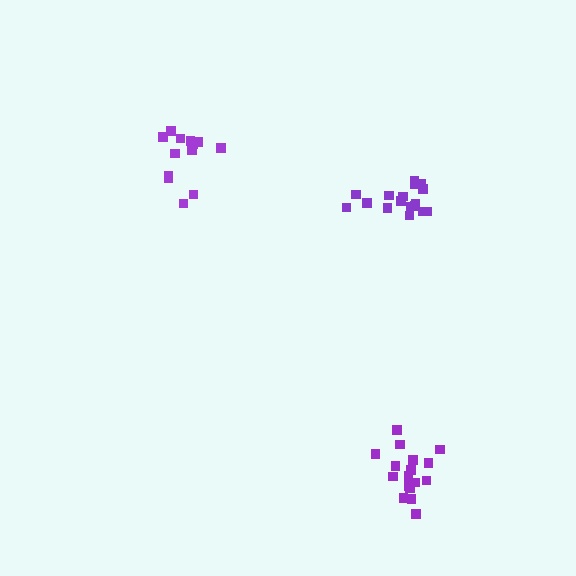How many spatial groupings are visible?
There are 3 spatial groupings.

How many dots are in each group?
Group 1: 18 dots, Group 2: 13 dots, Group 3: 17 dots (48 total).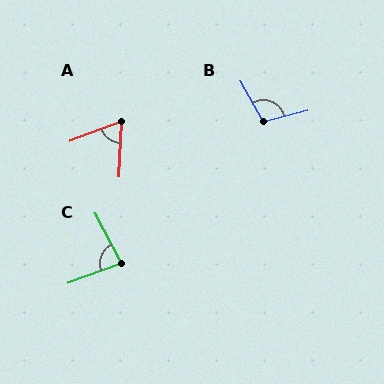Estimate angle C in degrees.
Approximately 82 degrees.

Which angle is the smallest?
A, at approximately 67 degrees.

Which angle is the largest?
B, at approximately 104 degrees.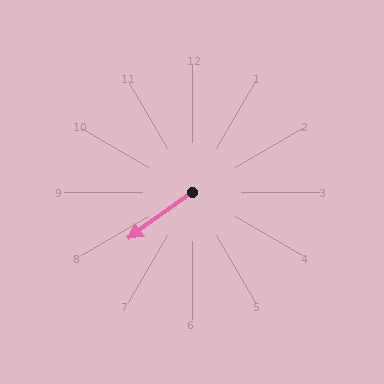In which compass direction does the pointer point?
Southwest.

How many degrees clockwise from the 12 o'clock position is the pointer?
Approximately 234 degrees.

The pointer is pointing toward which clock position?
Roughly 8 o'clock.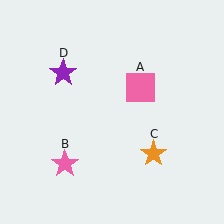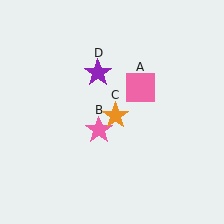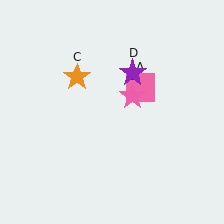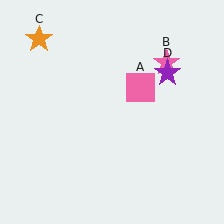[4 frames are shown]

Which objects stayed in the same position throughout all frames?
Pink square (object A) remained stationary.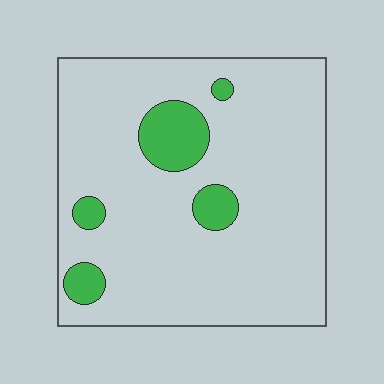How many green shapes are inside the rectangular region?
5.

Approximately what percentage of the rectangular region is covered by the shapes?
Approximately 10%.